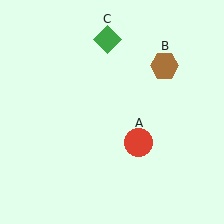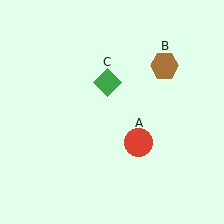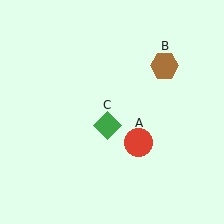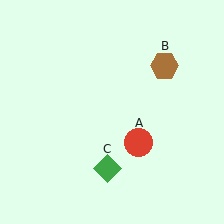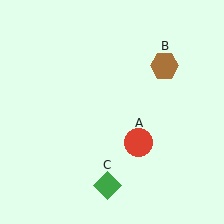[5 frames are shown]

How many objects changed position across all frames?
1 object changed position: green diamond (object C).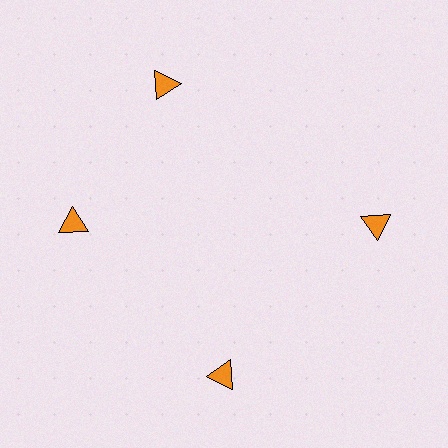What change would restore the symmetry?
The symmetry would be restored by rotating it back into even spacing with its neighbors so that all 4 triangles sit at equal angles and equal distance from the center.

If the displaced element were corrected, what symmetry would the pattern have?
It would have 4-fold rotational symmetry — the pattern would map onto itself every 90 degrees.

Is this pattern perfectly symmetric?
No. The 4 orange triangles are arranged in a ring, but one element near the 12 o'clock position is rotated out of alignment along the ring, breaking the 4-fold rotational symmetry.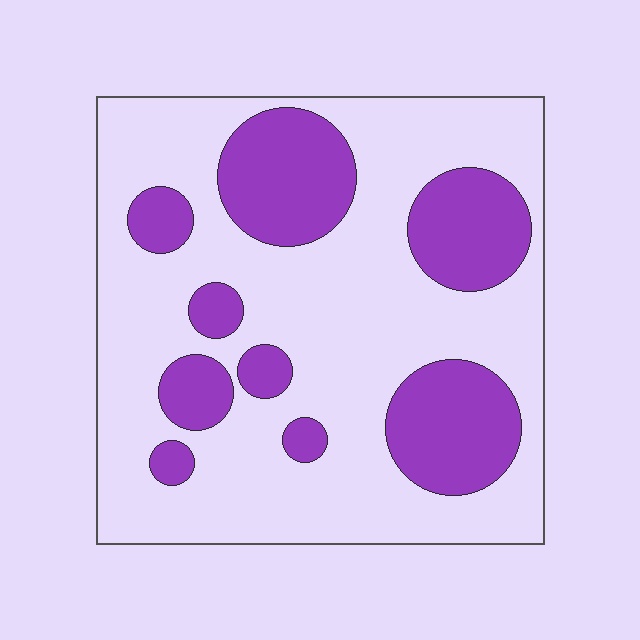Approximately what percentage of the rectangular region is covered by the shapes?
Approximately 30%.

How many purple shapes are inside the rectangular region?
9.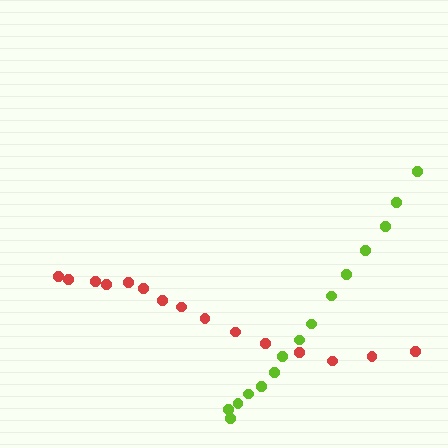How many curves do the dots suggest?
There are 2 distinct paths.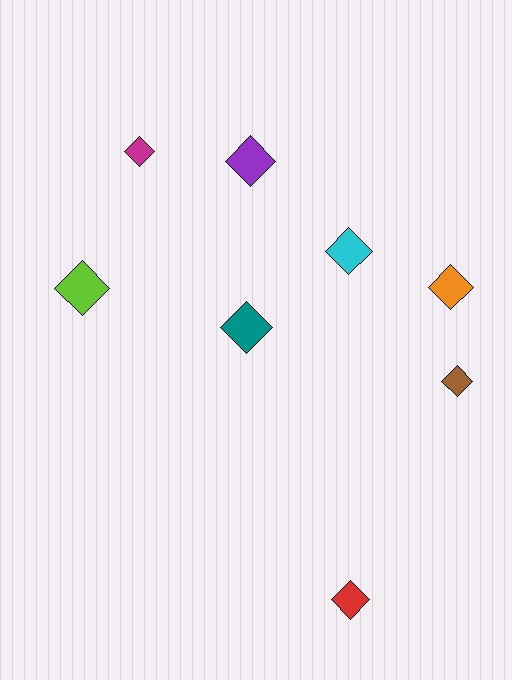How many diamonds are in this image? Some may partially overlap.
There are 8 diamonds.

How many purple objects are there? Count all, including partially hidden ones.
There is 1 purple object.